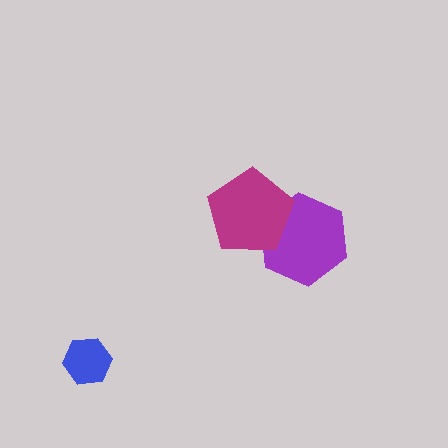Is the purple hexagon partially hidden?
Yes, it is partially covered by another shape.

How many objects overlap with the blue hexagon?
0 objects overlap with the blue hexagon.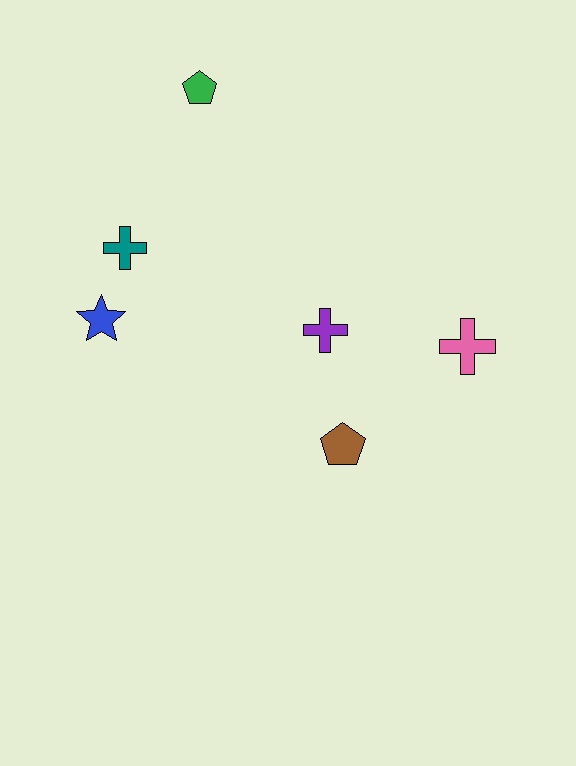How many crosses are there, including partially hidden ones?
There are 3 crosses.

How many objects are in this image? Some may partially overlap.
There are 6 objects.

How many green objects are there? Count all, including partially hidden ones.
There is 1 green object.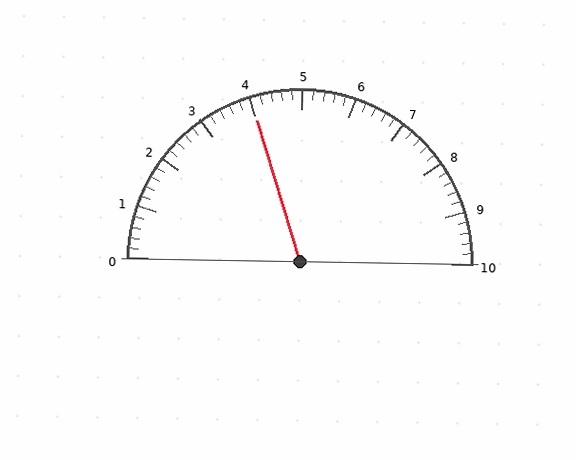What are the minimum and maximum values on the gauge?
The gauge ranges from 0 to 10.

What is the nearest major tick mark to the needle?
The nearest major tick mark is 4.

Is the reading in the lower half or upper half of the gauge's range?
The reading is in the lower half of the range (0 to 10).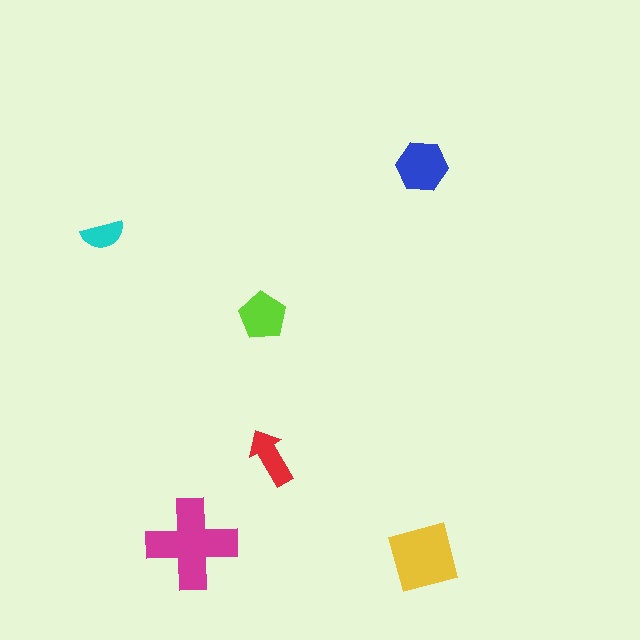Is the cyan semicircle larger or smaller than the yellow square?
Smaller.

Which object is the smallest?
The cyan semicircle.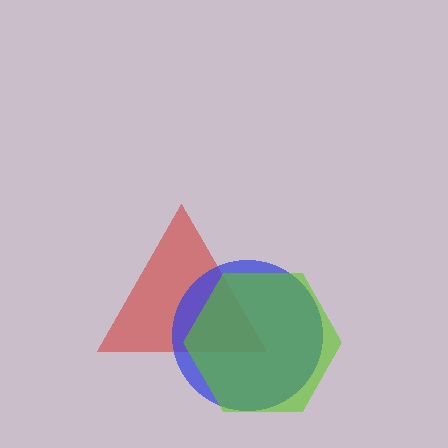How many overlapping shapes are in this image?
There are 3 overlapping shapes in the image.